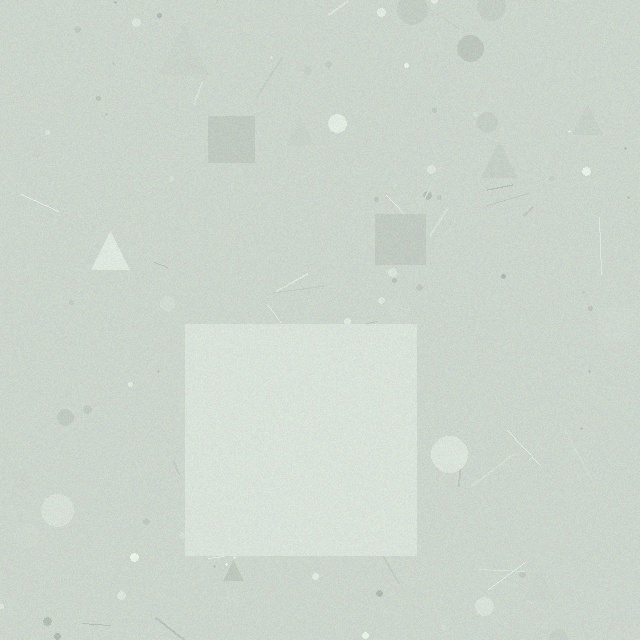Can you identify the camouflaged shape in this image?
The camouflaged shape is a square.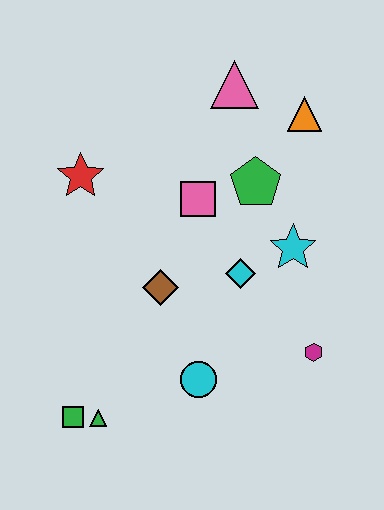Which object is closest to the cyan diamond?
The cyan star is closest to the cyan diamond.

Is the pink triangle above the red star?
Yes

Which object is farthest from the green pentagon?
The green square is farthest from the green pentagon.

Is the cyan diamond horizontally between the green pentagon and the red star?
Yes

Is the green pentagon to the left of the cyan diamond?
No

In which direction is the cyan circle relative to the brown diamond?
The cyan circle is below the brown diamond.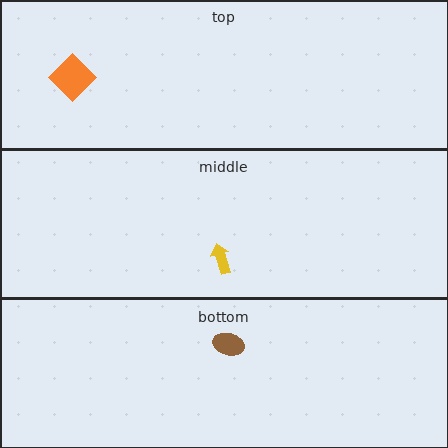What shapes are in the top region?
The orange diamond.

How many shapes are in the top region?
1.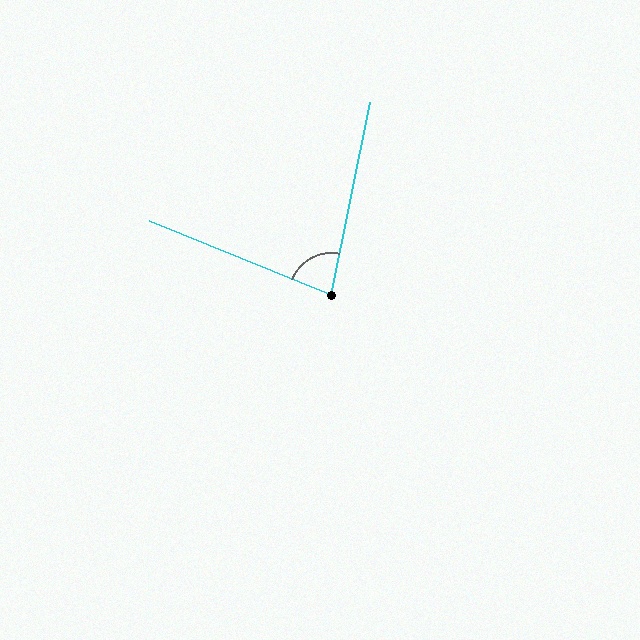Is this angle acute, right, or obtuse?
It is acute.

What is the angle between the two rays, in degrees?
Approximately 79 degrees.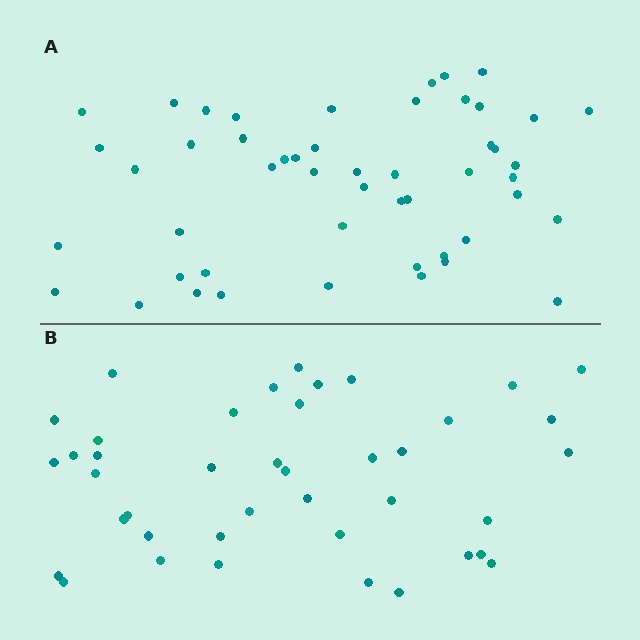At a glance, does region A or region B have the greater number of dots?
Region A (the top region) has more dots.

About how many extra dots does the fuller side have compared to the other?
Region A has roughly 8 or so more dots than region B.